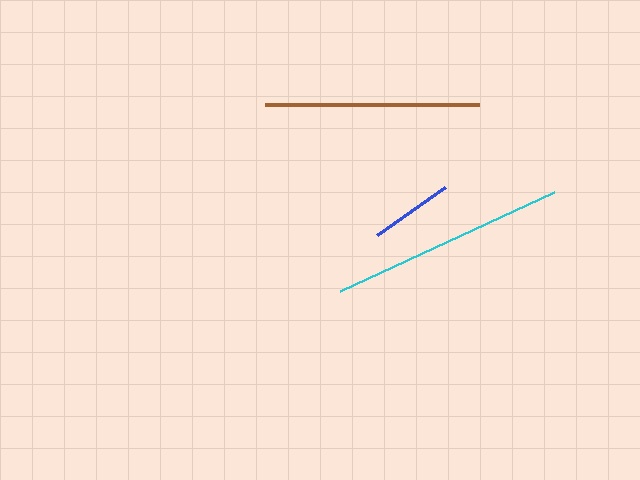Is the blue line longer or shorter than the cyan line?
The cyan line is longer than the blue line.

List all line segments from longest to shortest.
From longest to shortest: cyan, brown, blue.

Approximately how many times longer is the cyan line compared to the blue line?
The cyan line is approximately 2.8 times the length of the blue line.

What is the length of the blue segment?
The blue segment is approximately 84 pixels long.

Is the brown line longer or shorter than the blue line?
The brown line is longer than the blue line.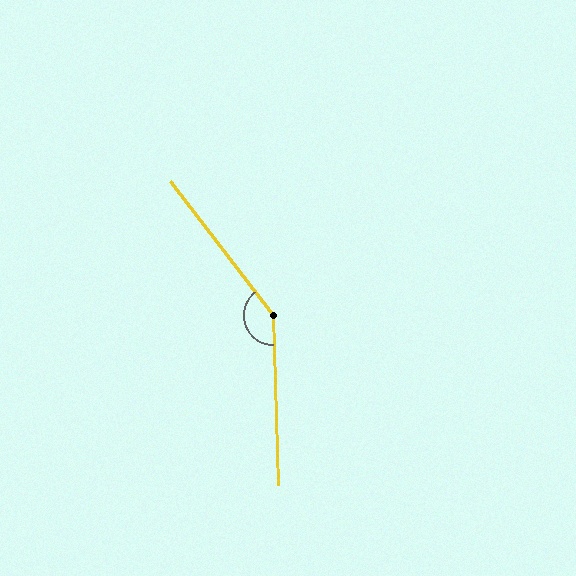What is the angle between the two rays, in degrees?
Approximately 144 degrees.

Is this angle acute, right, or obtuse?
It is obtuse.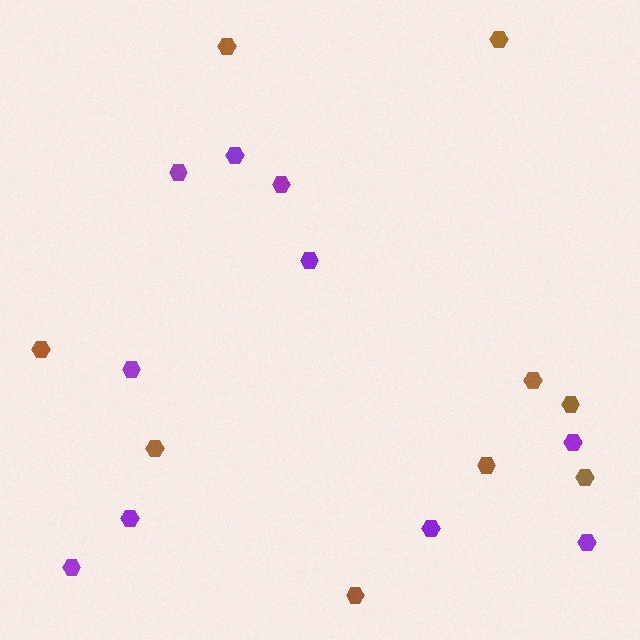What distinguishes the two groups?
There are 2 groups: one group of brown hexagons (9) and one group of purple hexagons (10).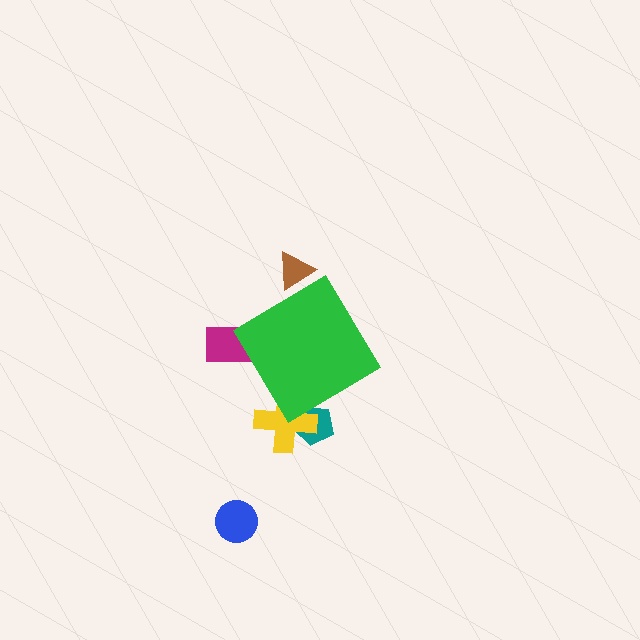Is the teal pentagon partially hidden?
Yes, the teal pentagon is partially hidden behind the green diamond.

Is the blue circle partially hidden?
No, the blue circle is fully visible.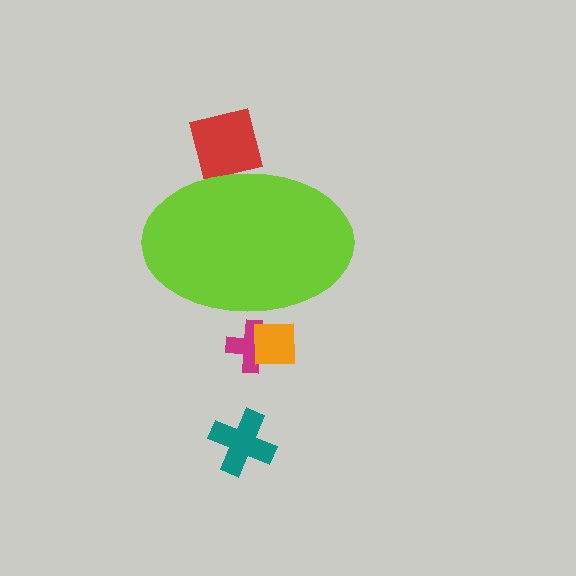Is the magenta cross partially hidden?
Yes, the magenta cross is partially hidden behind the lime ellipse.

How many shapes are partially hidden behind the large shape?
3 shapes are partially hidden.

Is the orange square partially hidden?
Yes, the orange square is partially hidden behind the lime ellipse.